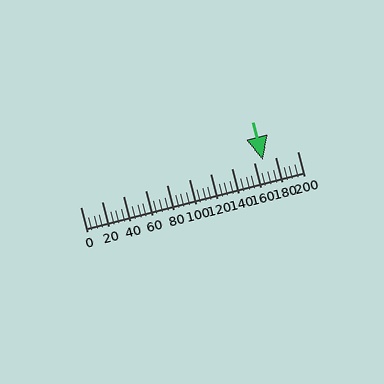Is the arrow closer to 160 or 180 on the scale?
The arrow is closer to 160.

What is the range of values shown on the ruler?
The ruler shows values from 0 to 200.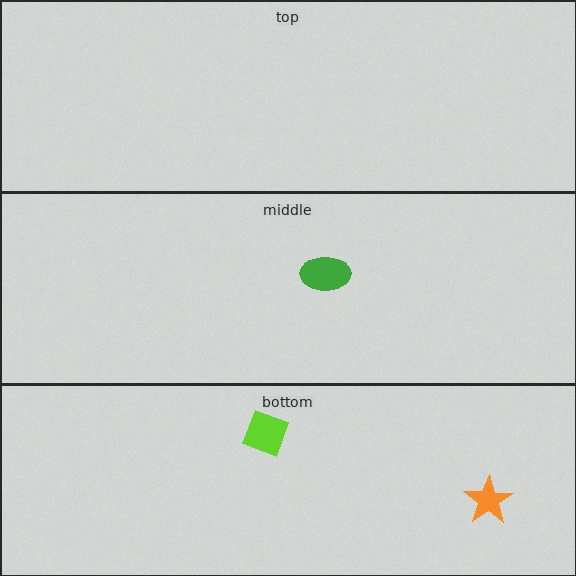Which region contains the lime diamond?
The bottom region.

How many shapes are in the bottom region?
2.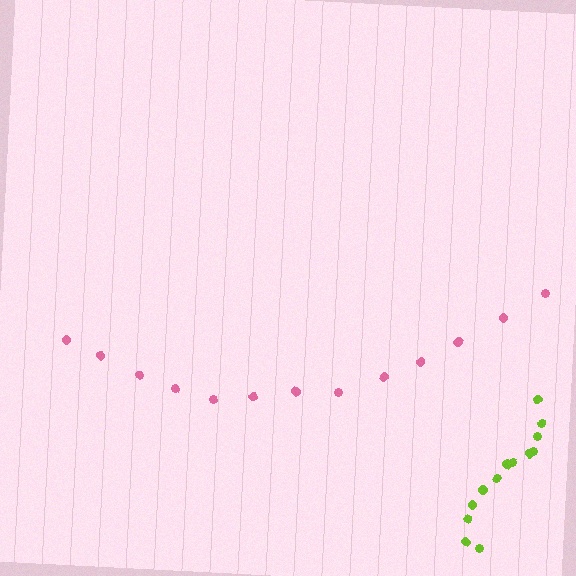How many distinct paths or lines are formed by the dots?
There are 2 distinct paths.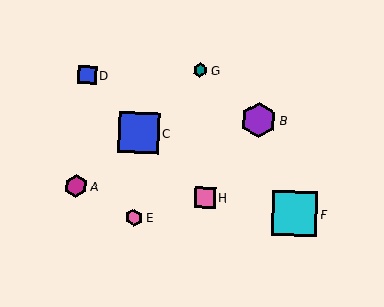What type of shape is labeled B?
Shape B is a purple hexagon.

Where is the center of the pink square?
The center of the pink square is at (205, 198).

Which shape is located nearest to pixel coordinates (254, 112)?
The purple hexagon (labeled B) at (259, 120) is nearest to that location.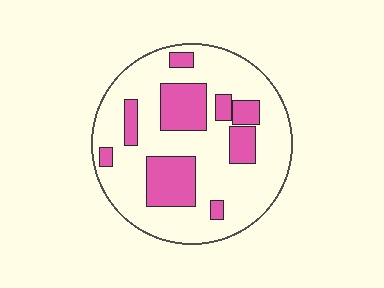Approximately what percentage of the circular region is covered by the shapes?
Approximately 25%.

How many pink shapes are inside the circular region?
9.